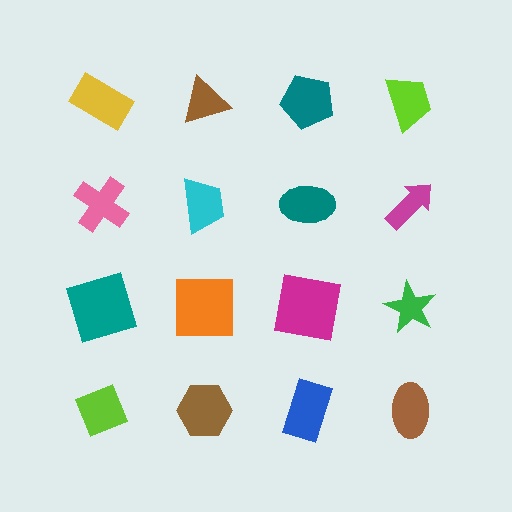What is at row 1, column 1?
A yellow rectangle.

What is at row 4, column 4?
A brown ellipse.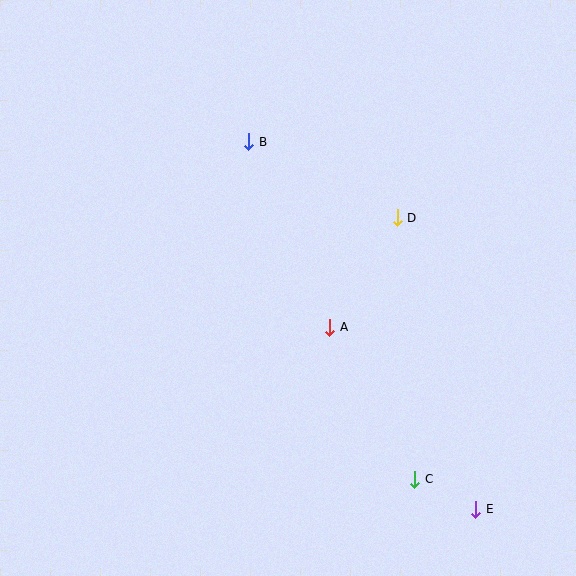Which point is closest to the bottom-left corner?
Point A is closest to the bottom-left corner.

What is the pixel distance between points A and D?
The distance between A and D is 129 pixels.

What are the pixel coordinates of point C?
Point C is at (415, 479).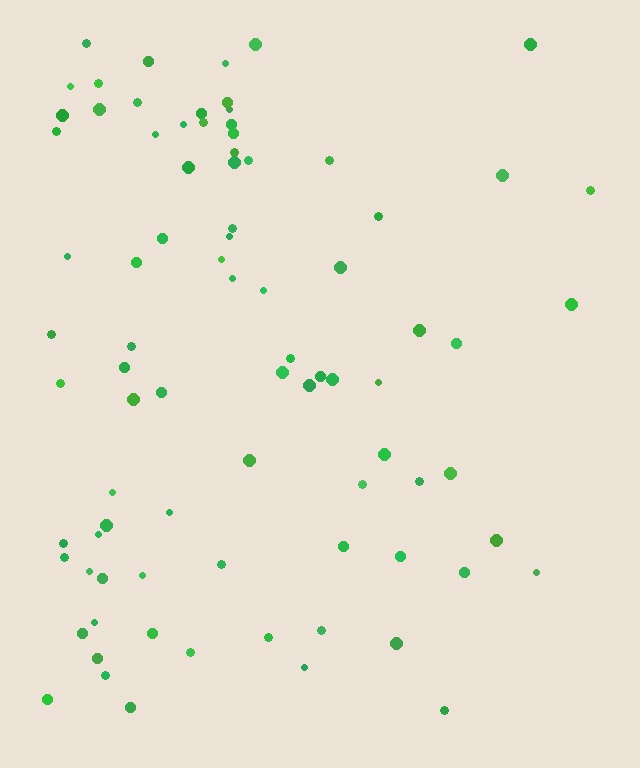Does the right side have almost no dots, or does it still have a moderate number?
Still a moderate number, just noticeably fewer than the left.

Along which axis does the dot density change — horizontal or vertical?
Horizontal.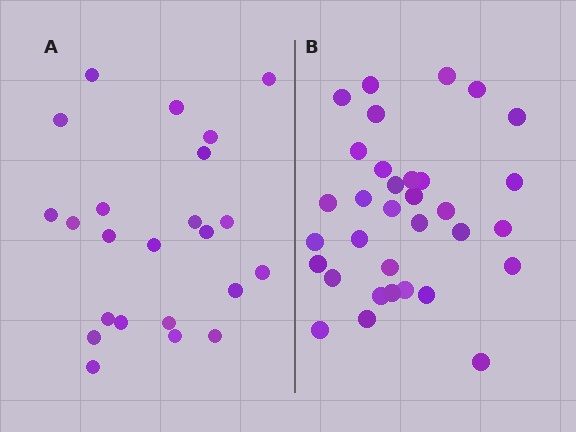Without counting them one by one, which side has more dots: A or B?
Region B (the right region) has more dots.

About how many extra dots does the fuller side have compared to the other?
Region B has roughly 10 or so more dots than region A.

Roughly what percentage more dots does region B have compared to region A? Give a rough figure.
About 45% more.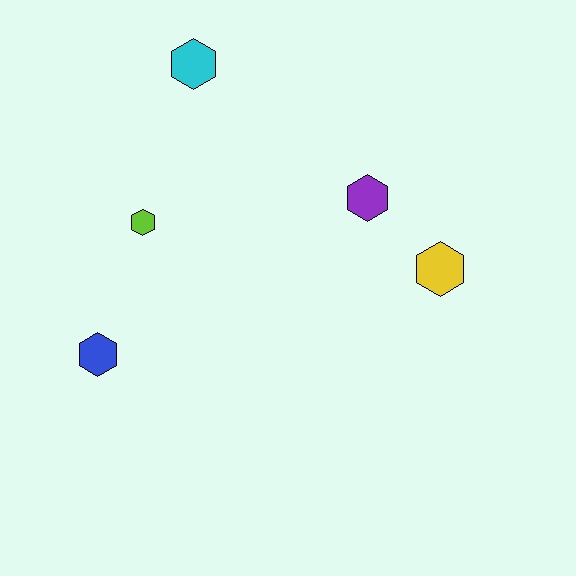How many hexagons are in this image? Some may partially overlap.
There are 5 hexagons.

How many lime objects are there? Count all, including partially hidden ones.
There is 1 lime object.